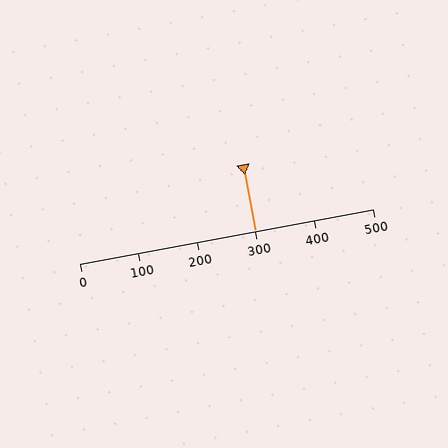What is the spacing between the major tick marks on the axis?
The major ticks are spaced 100 apart.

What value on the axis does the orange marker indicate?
The marker indicates approximately 300.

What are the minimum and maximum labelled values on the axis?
The axis runs from 0 to 500.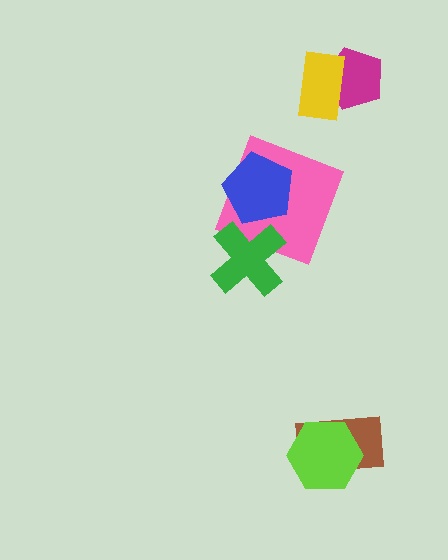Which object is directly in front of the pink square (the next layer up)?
The blue pentagon is directly in front of the pink square.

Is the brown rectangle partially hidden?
Yes, it is partially covered by another shape.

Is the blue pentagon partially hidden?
No, no other shape covers it.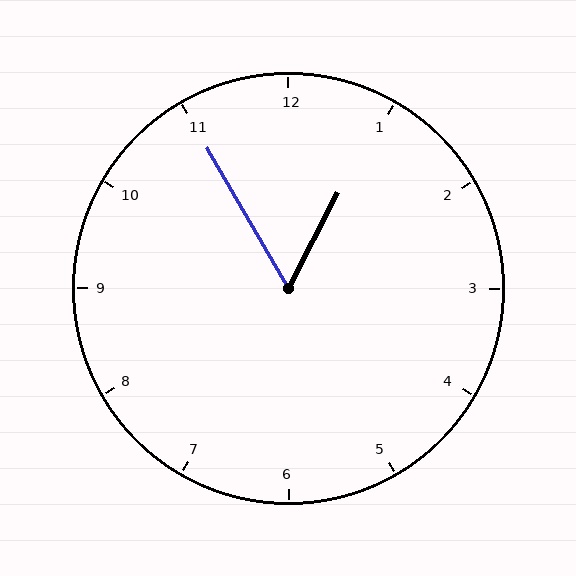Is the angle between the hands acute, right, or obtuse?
It is acute.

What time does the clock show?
12:55.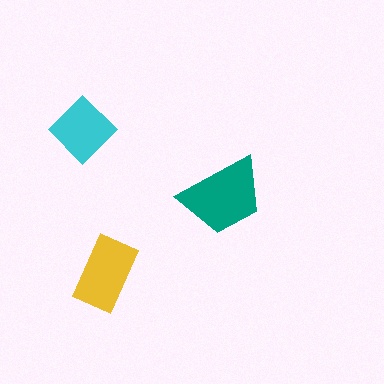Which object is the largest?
The teal trapezoid.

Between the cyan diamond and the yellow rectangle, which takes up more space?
The yellow rectangle.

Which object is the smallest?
The cyan diamond.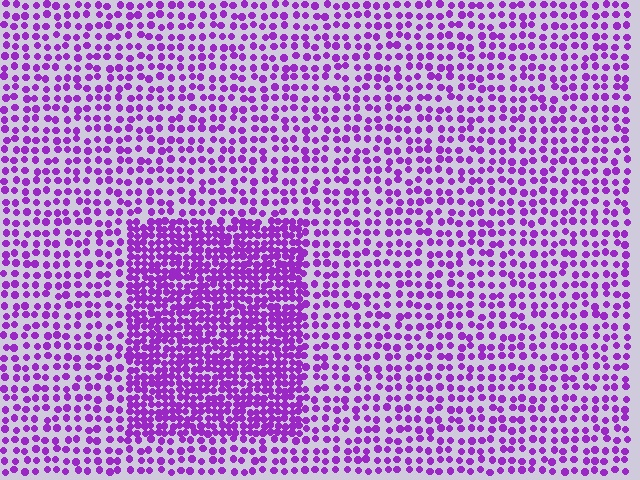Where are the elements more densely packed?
The elements are more densely packed inside the rectangle boundary.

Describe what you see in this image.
The image contains small purple elements arranged at two different densities. A rectangle-shaped region is visible where the elements are more densely packed than the surrounding area.